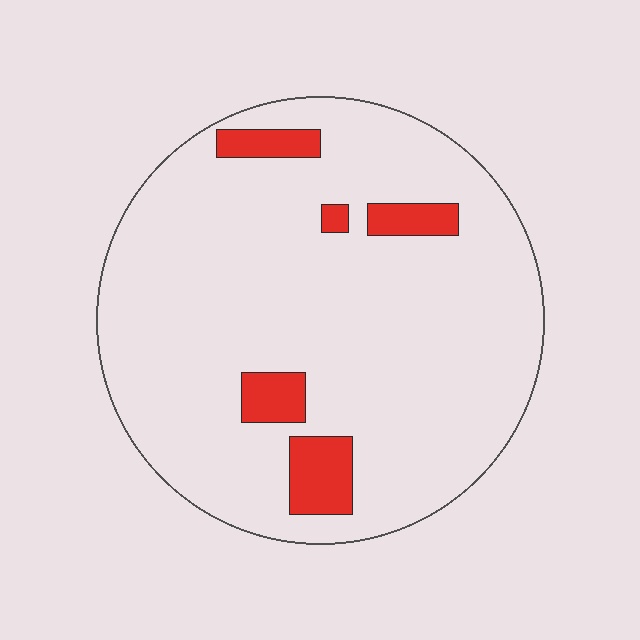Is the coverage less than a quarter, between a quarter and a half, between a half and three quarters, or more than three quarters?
Less than a quarter.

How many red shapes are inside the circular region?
5.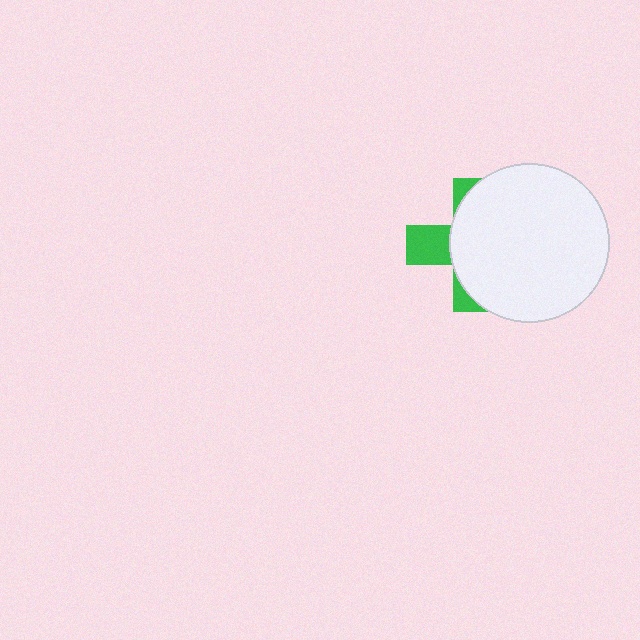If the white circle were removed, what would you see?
You would see the complete green cross.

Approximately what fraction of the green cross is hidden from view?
Roughly 69% of the green cross is hidden behind the white circle.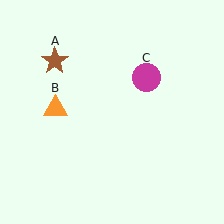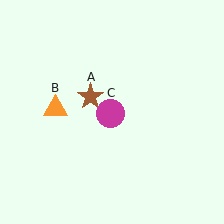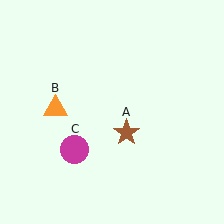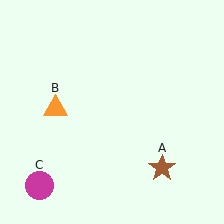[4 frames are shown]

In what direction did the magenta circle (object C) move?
The magenta circle (object C) moved down and to the left.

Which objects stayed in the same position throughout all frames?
Orange triangle (object B) remained stationary.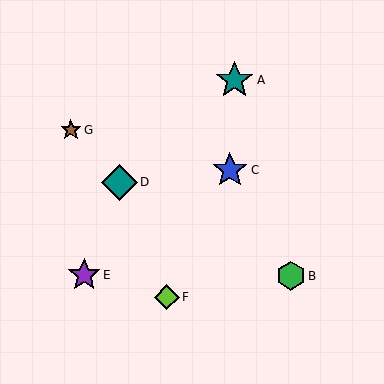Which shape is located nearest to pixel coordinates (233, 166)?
The blue star (labeled C) at (230, 170) is nearest to that location.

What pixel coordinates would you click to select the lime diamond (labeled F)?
Click at (167, 297) to select the lime diamond F.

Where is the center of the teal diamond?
The center of the teal diamond is at (119, 182).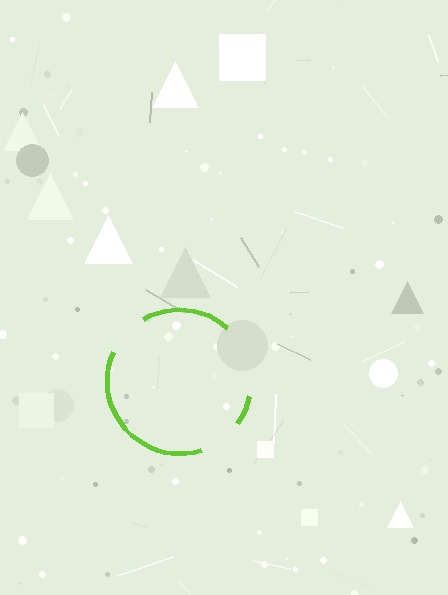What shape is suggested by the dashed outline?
The dashed outline suggests a circle.